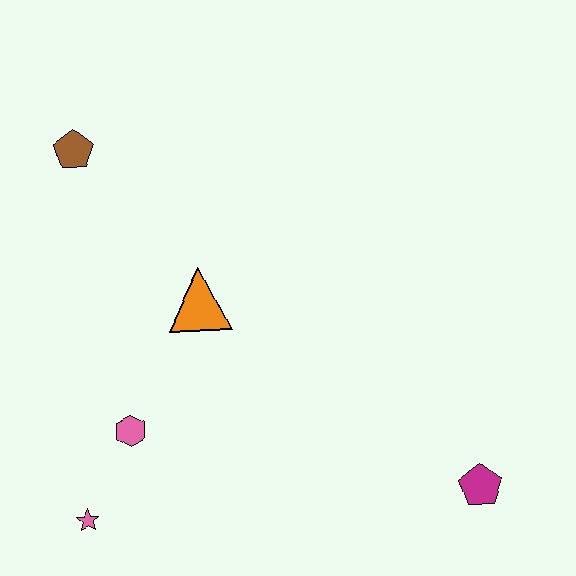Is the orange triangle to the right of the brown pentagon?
Yes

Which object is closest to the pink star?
The pink hexagon is closest to the pink star.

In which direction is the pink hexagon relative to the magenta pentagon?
The pink hexagon is to the left of the magenta pentagon.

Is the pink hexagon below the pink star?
No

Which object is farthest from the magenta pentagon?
The brown pentagon is farthest from the magenta pentagon.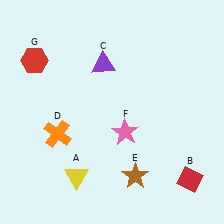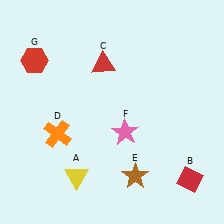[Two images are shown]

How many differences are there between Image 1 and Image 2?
There is 1 difference between the two images.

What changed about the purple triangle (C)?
In Image 1, C is purple. In Image 2, it changed to red.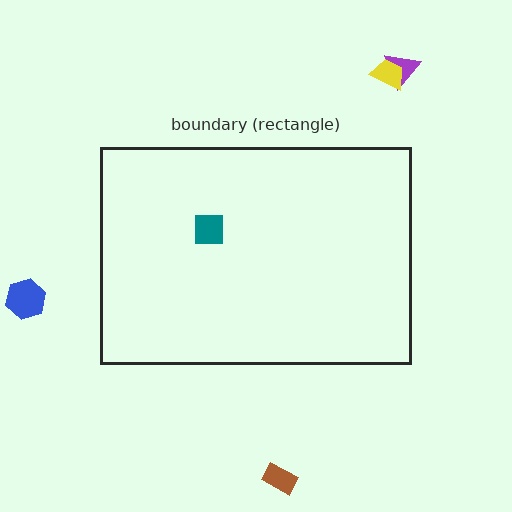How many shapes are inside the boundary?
1 inside, 4 outside.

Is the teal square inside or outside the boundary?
Inside.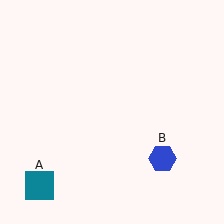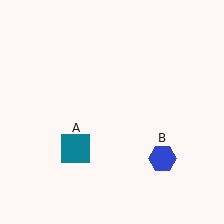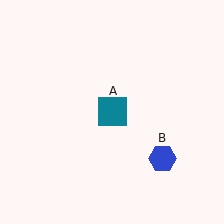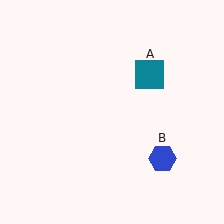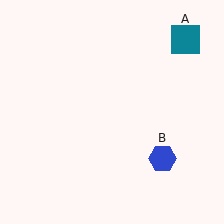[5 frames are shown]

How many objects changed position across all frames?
1 object changed position: teal square (object A).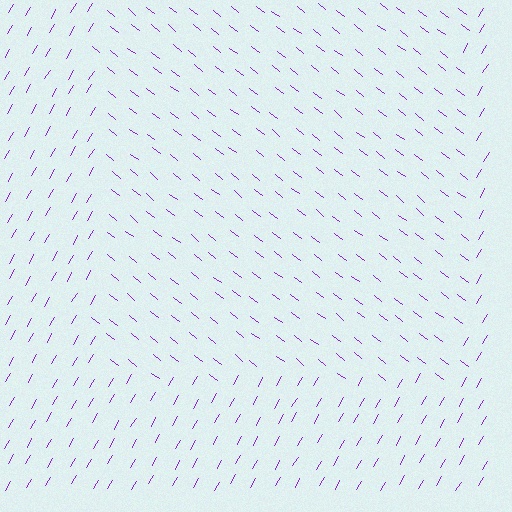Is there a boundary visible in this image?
Yes, there is a texture boundary formed by a change in line orientation.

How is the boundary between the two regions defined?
The boundary is defined purely by a change in line orientation (approximately 82 degrees difference). All lines are the same color and thickness.